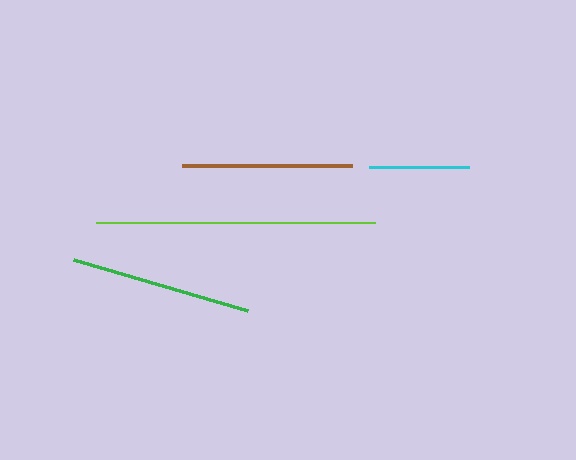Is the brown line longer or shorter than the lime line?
The lime line is longer than the brown line.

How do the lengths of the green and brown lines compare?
The green and brown lines are approximately the same length.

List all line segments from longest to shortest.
From longest to shortest: lime, green, brown, cyan.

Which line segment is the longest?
The lime line is the longest at approximately 278 pixels.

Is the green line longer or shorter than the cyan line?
The green line is longer than the cyan line.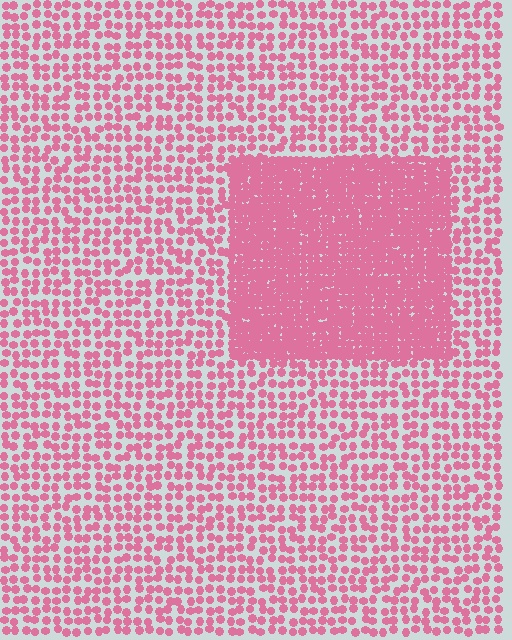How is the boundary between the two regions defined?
The boundary is defined by a change in element density (approximately 2.5x ratio). All elements are the same color, size, and shape.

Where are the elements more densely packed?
The elements are more densely packed inside the rectangle boundary.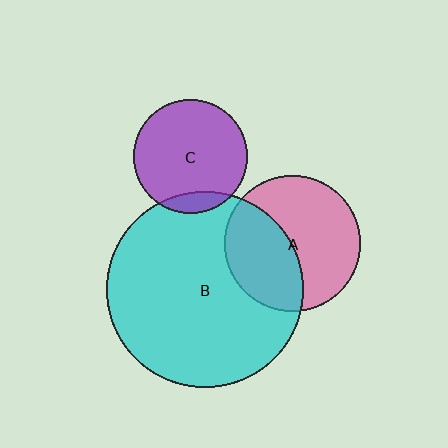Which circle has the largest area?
Circle B (cyan).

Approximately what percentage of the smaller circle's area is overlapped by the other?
Approximately 40%.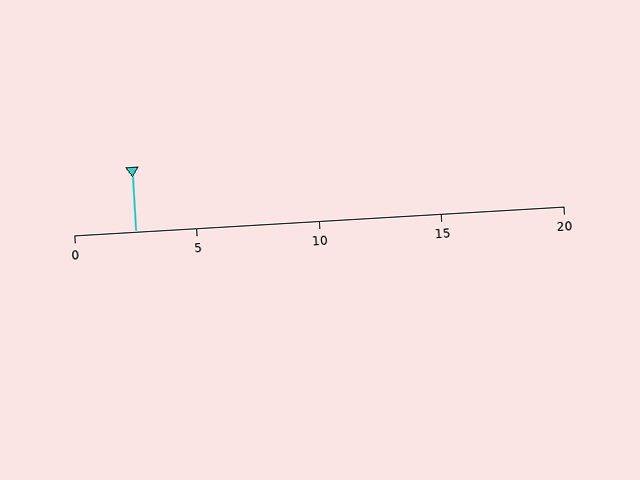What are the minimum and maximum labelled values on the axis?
The axis runs from 0 to 20.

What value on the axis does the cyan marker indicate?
The marker indicates approximately 2.5.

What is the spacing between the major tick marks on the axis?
The major ticks are spaced 5 apart.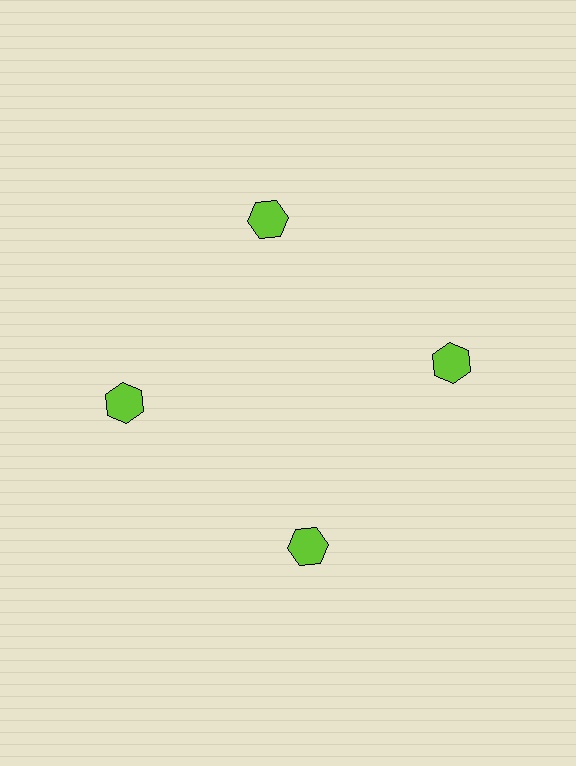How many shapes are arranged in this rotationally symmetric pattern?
There are 4 shapes, arranged in 4 groups of 1.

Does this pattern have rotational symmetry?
Yes, this pattern has 4-fold rotational symmetry. It looks the same after rotating 90 degrees around the center.